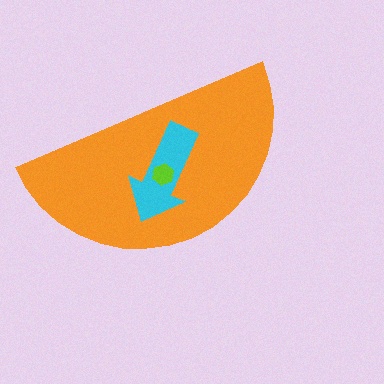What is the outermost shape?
The orange semicircle.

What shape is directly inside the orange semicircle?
The cyan arrow.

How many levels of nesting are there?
3.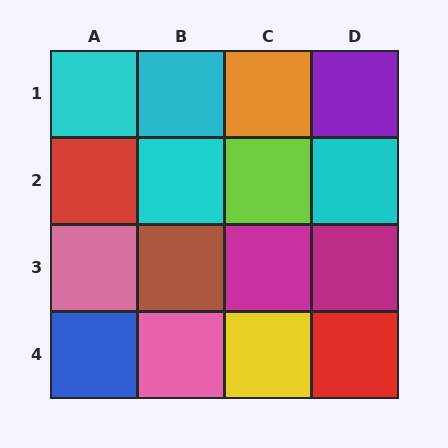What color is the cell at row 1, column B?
Cyan.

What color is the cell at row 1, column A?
Cyan.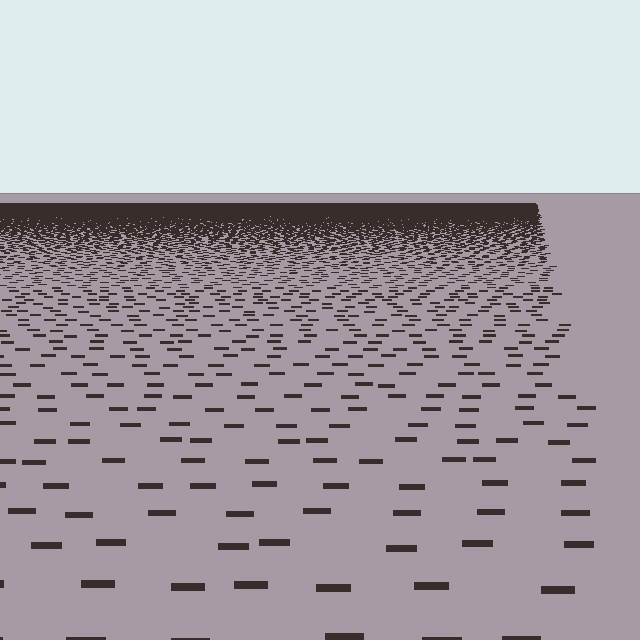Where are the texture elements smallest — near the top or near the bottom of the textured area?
Near the top.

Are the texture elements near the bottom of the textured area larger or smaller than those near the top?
Larger. Near the bottom, elements are closer to the viewer and appear at a bigger on-screen size.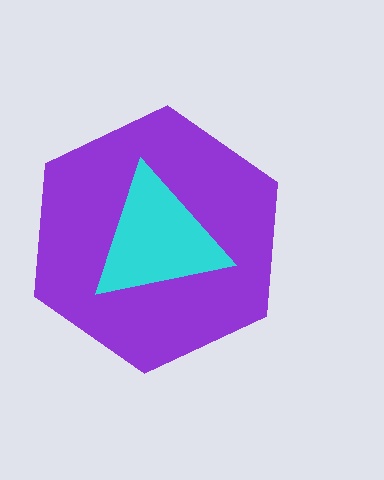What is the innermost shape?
The cyan triangle.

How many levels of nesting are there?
2.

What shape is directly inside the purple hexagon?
The cyan triangle.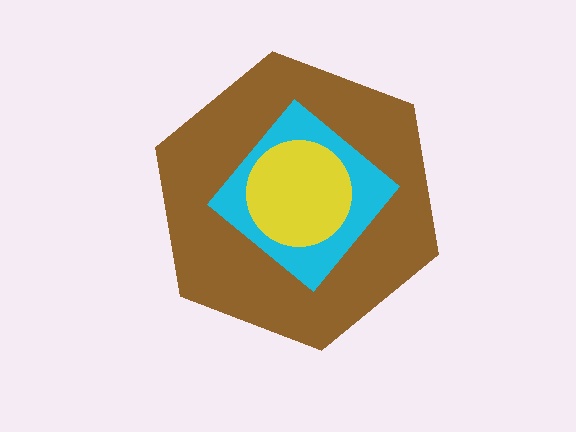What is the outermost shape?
The brown hexagon.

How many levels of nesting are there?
3.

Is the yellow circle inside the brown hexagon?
Yes.